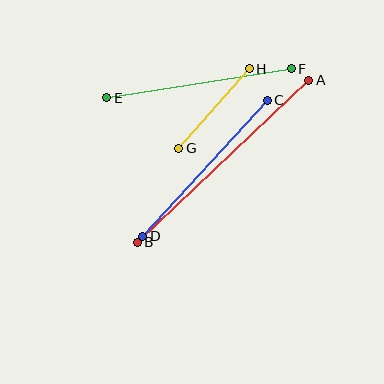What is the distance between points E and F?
The distance is approximately 187 pixels.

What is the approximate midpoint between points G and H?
The midpoint is at approximately (214, 109) pixels.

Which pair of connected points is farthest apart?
Points A and B are farthest apart.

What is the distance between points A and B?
The distance is approximately 236 pixels.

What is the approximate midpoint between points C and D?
The midpoint is at approximately (205, 168) pixels.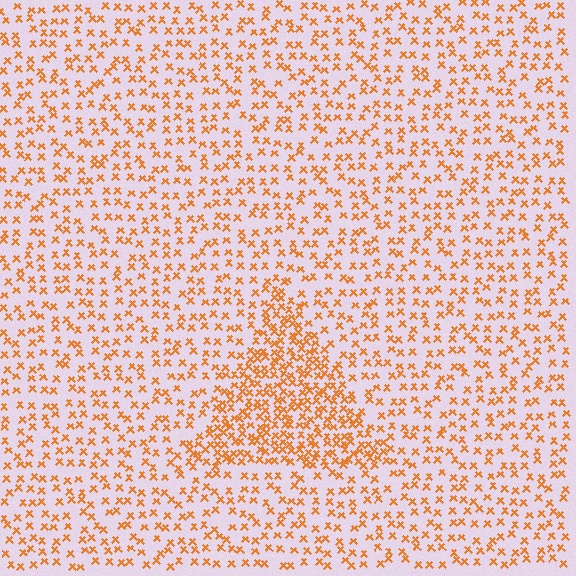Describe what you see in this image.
The image contains small orange elements arranged at two different densities. A triangle-shaped region is visible where the elements are more densely packed than the surrounding area.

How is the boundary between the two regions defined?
The boundary is defined by a change in element density (approximately 2.1x ratio). All elements are the same color, size, and shape.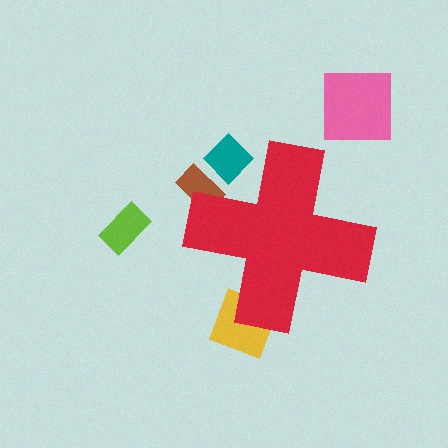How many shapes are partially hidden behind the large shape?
3 shapes are partially hidden.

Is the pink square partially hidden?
No, the pink square is fully visible.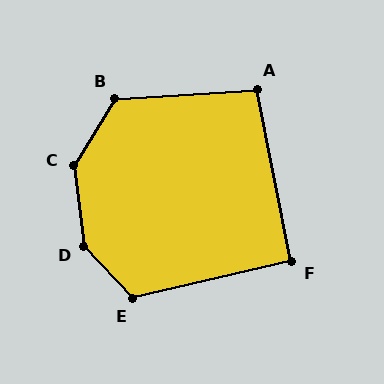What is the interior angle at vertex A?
Approximately 98 degrees (obtuse).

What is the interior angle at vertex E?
Approximately 121 degrees (obtuse).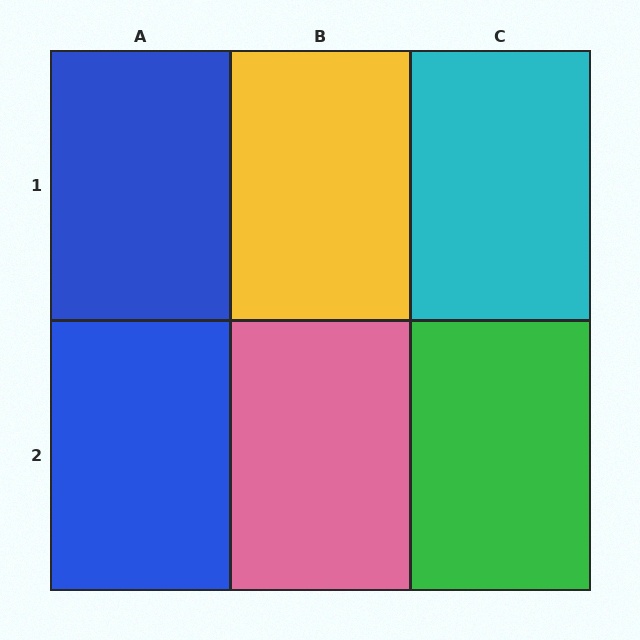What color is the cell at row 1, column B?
Yellow.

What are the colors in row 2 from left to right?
Blue, pink, green.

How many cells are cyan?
1 cell is cyan.